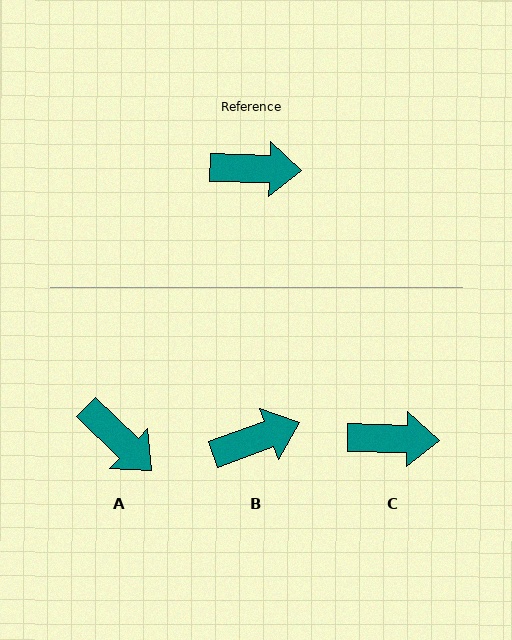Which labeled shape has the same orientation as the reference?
C.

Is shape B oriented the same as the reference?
No, it is off by about 22 degrees.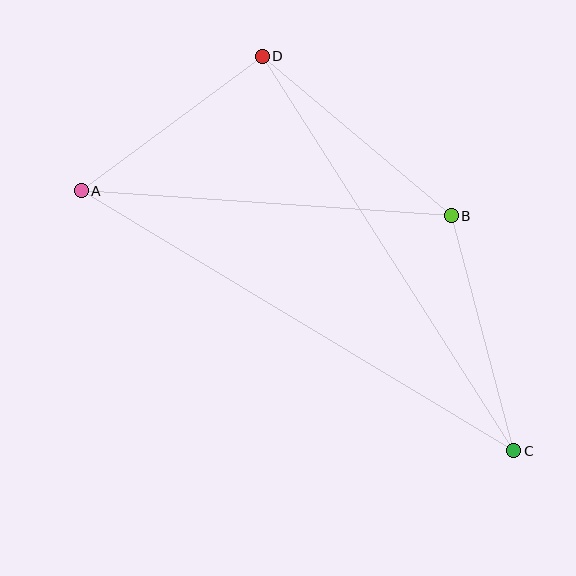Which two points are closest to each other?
Points A and D are closest to each other.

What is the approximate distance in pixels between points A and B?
The distance between A and B is approximately 371 pixels.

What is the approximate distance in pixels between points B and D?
The distance between B and D is approximately 247 pixels.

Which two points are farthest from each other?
Points A and C are farthest from each other.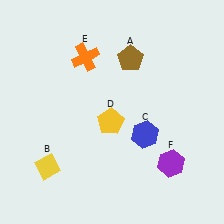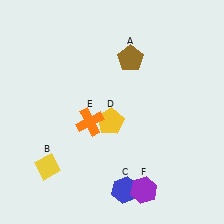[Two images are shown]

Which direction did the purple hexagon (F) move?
The purple hexagon (F) moved left.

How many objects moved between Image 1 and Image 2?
3 objects moved between the two images.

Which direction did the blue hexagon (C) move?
The blue hexagon (C) moved down.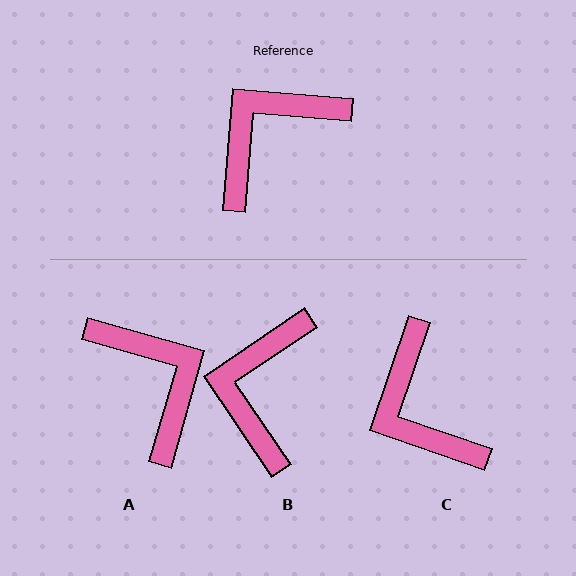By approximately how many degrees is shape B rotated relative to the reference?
Approximately 39 degrees counter-clockwise.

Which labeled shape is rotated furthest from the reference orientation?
A, about 101 degrees away.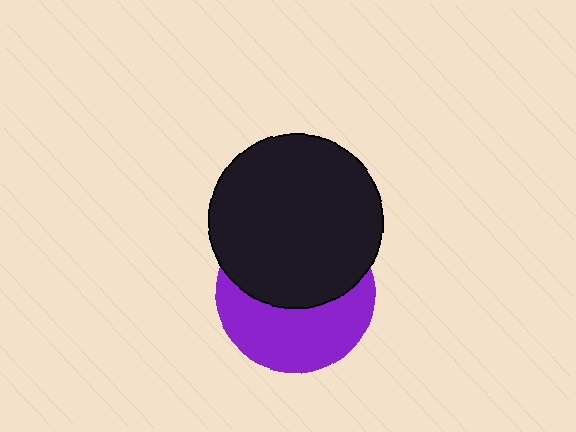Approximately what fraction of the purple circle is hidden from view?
Roughly 52% of the purple circle is hidden behind the black circle.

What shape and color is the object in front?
The object in front is a black circle.